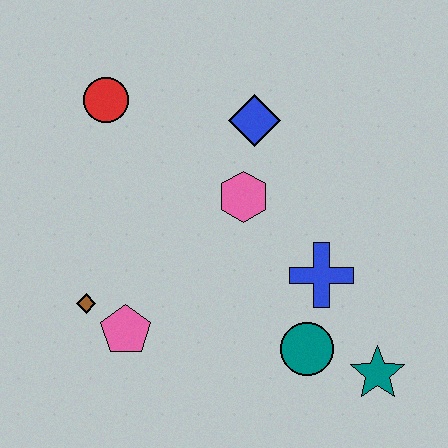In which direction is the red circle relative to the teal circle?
The red circle is above the teal circle.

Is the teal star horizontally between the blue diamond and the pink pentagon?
No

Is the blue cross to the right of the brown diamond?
Yes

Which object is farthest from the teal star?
The red circle is farthest from the teal star.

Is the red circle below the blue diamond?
No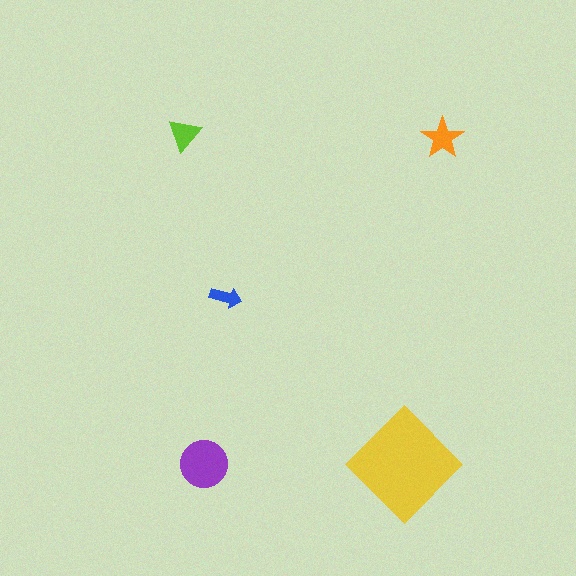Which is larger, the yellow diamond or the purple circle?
The yellow diamond.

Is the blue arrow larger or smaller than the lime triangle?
Smaller.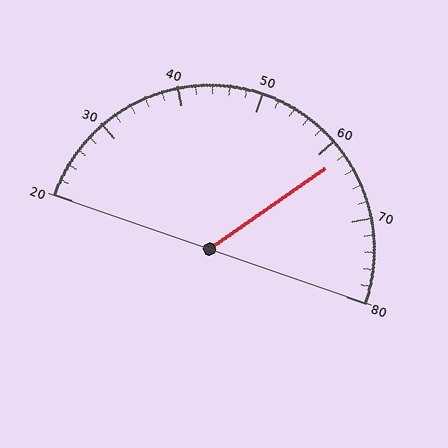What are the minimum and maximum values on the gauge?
The gauge ranges from 20 to 80.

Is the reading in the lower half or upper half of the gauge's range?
The reading is in the upper half of the range (20 to 80).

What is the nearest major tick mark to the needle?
The nearest major tick mark is 60.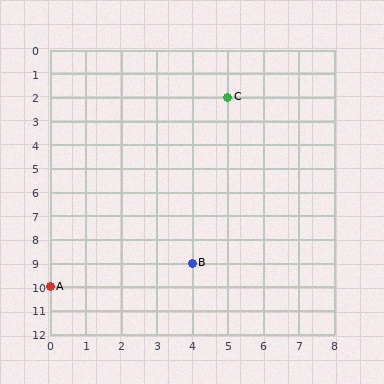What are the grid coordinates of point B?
Point B is at grid coordinates (4, 9).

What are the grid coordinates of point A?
Point A is at grid coordinates (0, 10).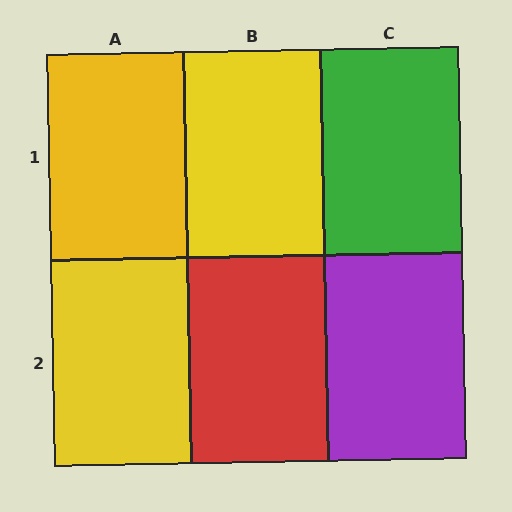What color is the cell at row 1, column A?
Yellow.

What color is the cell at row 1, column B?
Yellow.